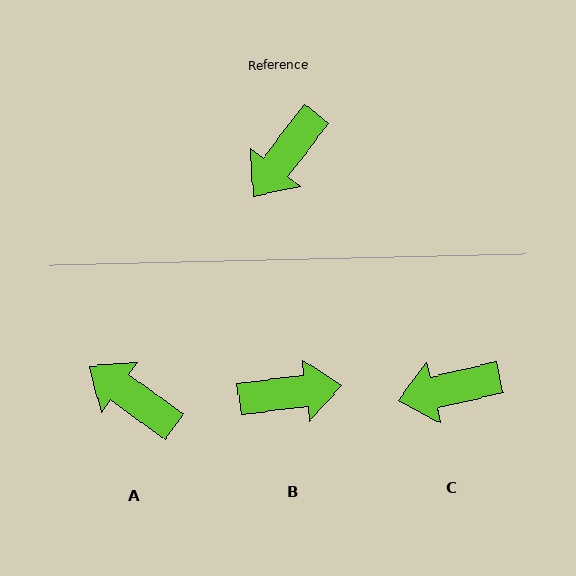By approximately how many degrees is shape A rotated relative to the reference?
Approximately 88 degrees clockwise.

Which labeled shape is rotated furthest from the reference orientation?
B, about 135 degrees away.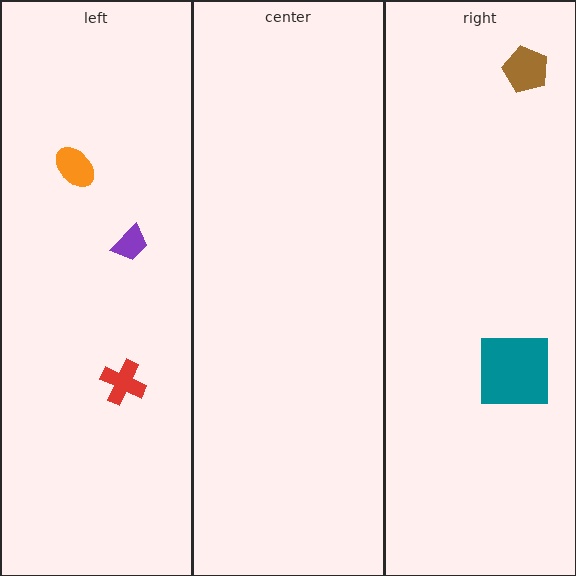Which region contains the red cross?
The left region.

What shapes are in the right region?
The brown pentagon, the teal square.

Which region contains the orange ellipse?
The left region.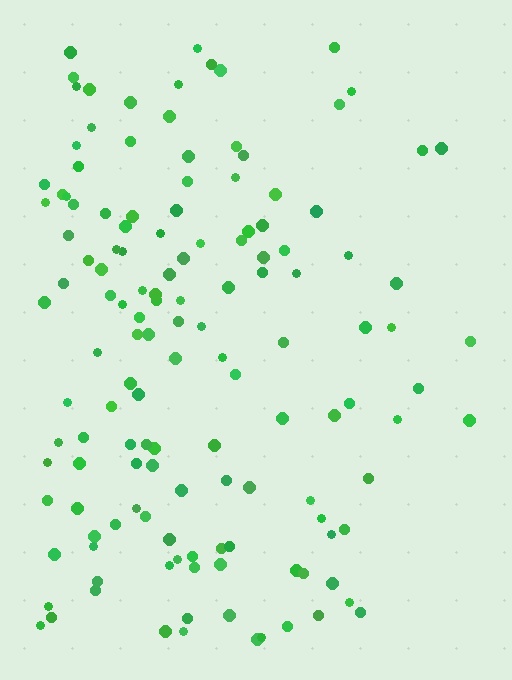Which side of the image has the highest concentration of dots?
The left.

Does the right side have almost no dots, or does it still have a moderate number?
Still a moderate number, just noticeably fewer than the left.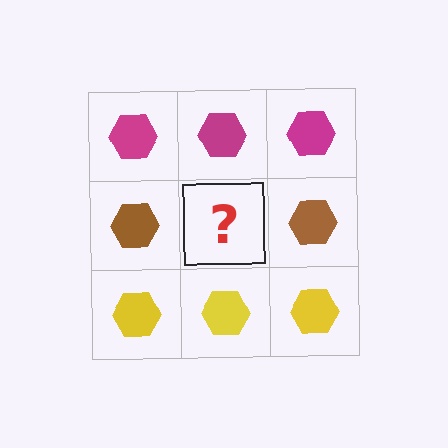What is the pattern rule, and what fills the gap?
The rule is that each row has a consistent color. The gap should be filled with a brown hexagon.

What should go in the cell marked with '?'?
The missing cell should contain a brown hexagon.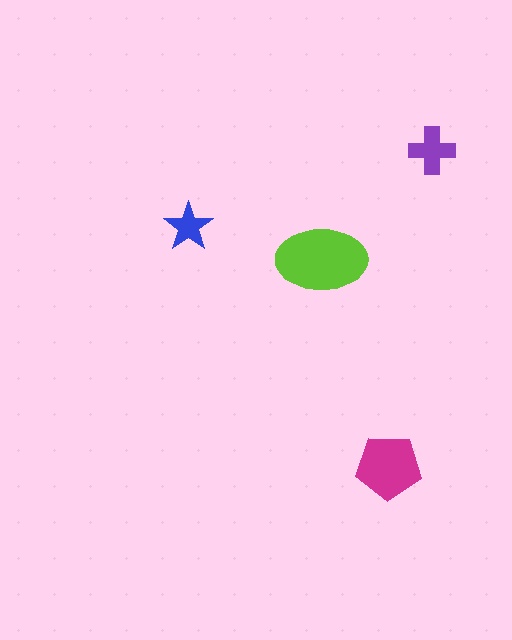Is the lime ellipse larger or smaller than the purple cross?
Larger.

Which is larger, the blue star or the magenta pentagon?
The magenta pentagon.